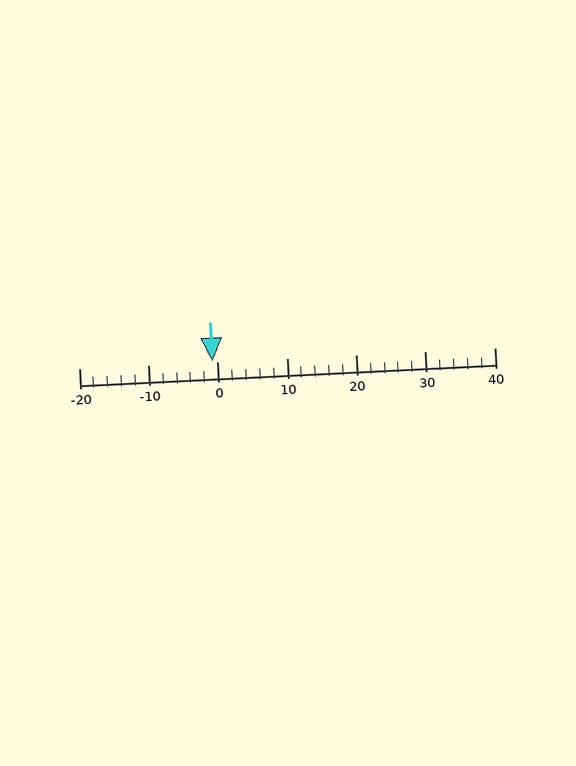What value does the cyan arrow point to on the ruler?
The cyan arrow points to approximately -1.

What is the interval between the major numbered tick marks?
The major tick marks are spaced 10 units apart.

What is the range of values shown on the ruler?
The ruler shows values from -20 to 40.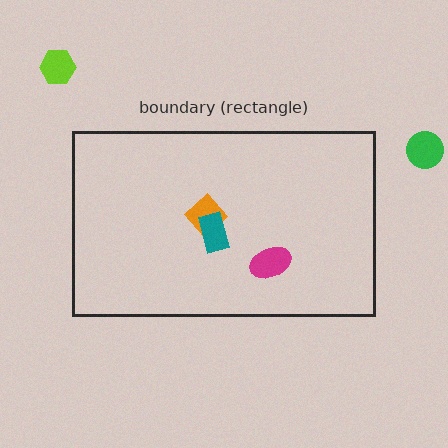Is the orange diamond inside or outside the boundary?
Inside.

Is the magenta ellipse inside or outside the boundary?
Inside.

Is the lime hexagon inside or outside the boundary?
Outside.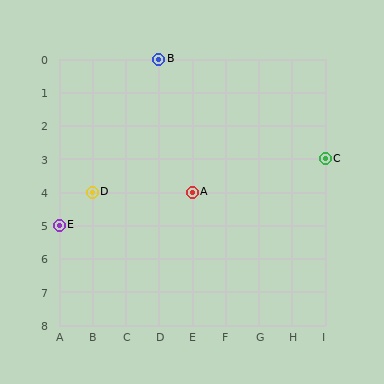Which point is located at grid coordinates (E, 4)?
Point A is at (E, 4).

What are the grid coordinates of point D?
Point D is at grid coordinates (B, 4).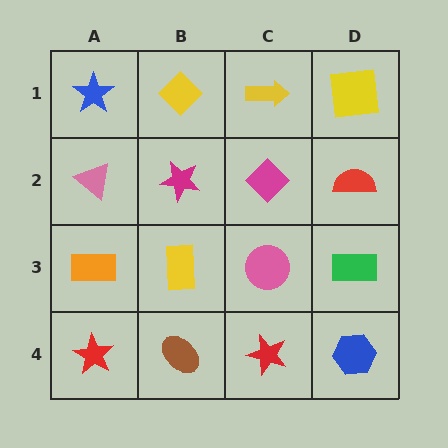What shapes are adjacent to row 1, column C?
A magenta diamond (row 2, column C), a yellow diamond (row 1, column B), a yellow square (row 1, column D).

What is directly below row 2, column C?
A pink circle.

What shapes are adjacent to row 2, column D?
A yellow square (row 1, column D), a green rectangle (row 3, column D), a magenta diamond (row 2, column C).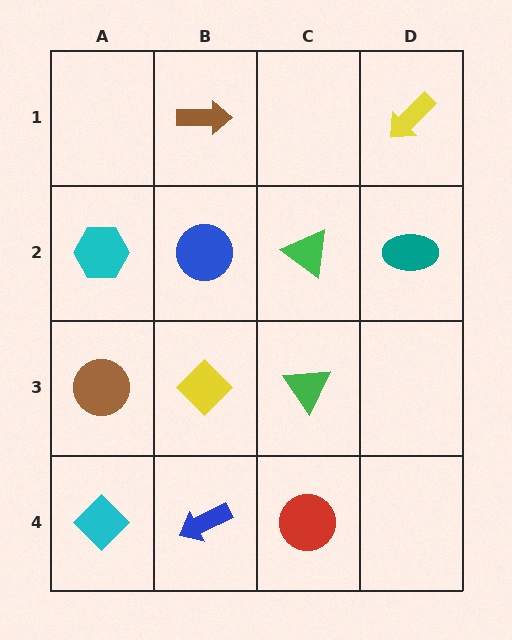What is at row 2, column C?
A green triangle.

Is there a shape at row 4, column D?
No, that cell is empty.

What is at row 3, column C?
A green triangle.